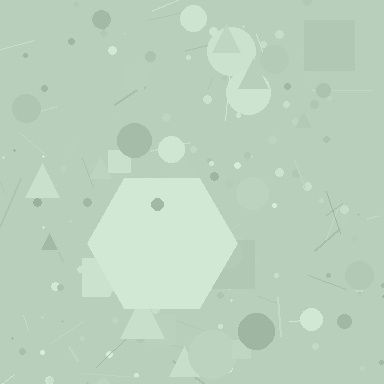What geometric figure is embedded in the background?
A hexagon is embedded in the background.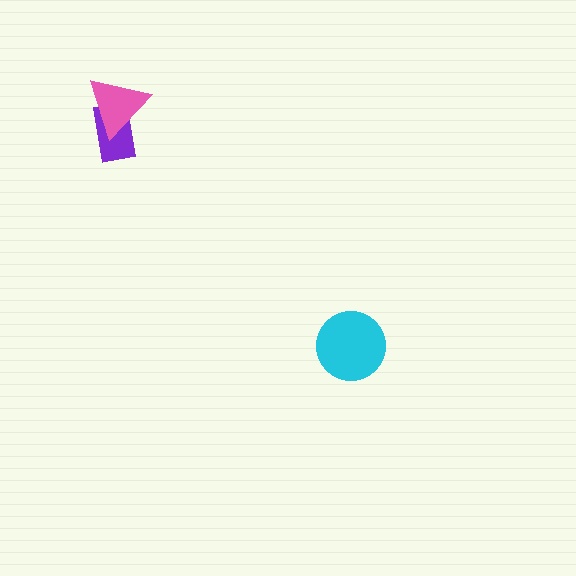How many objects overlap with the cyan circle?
0 objects overlap with the cyan circle.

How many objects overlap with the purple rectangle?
1 object overlaps with the purple rectangle.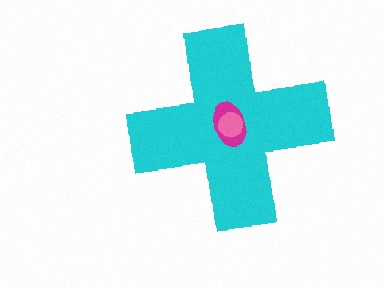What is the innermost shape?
The pink circle.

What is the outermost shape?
The cyan cross.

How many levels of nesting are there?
3.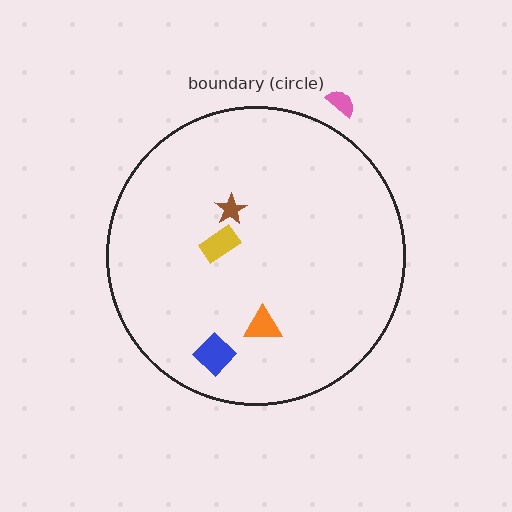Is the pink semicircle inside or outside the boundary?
Outside.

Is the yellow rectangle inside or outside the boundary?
Inside.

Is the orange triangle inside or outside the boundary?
Inside.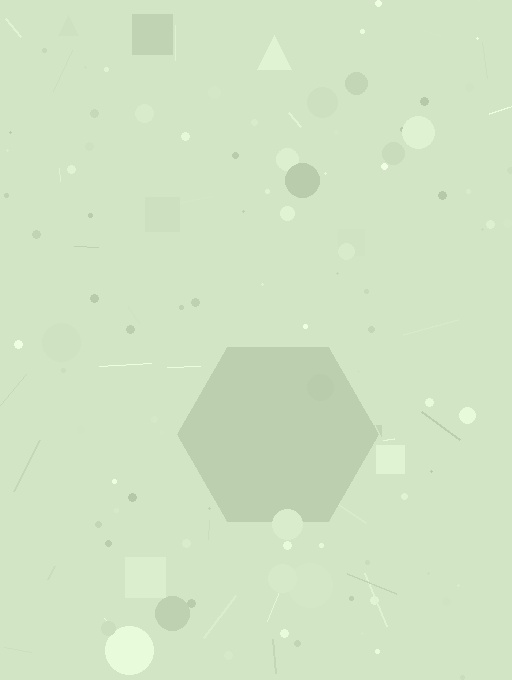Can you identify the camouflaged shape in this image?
The camouflaged shape is a hexagon.